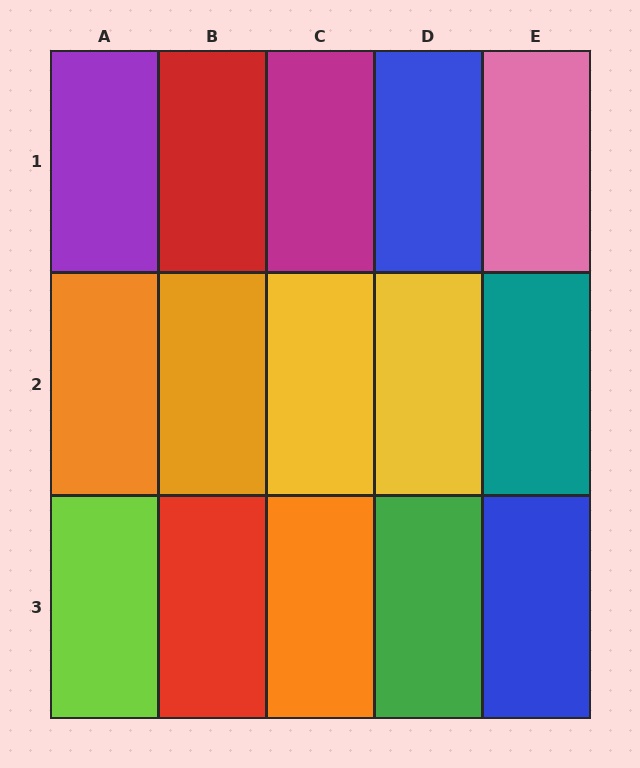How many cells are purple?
1 cell is purple.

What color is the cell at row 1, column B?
Red.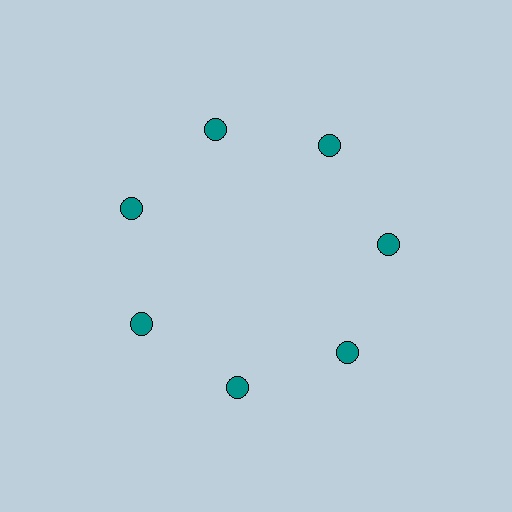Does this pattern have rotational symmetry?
Yes, this pattern has 7-fold rotational symmetry. It looks the same after rotating 51 degrees around the center.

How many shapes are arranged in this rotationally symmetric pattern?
There are 7 shapes, arranged in 7 groups of 1.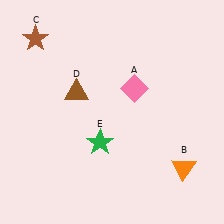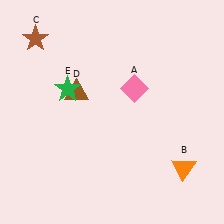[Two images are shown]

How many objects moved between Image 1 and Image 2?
1 object moved between the two images.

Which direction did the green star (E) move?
The green star (E) moved up.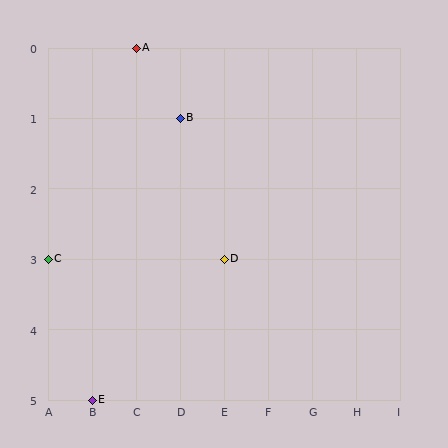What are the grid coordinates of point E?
Point E is at grid coordinates (B, 5).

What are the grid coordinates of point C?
Point C is at grid coordinates (A, 3).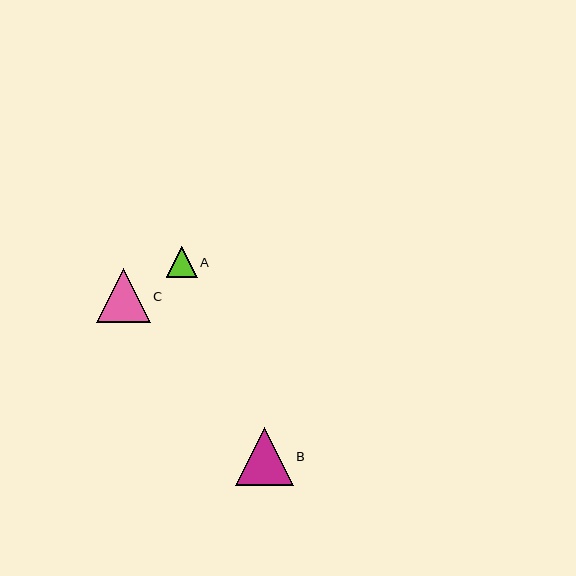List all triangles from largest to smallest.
From largest to smallest: B, C, A.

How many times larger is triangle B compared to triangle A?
Triangle B is approximately 1.8 times the size of triangle A.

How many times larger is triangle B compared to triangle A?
Triangle B is approximately 1.8 times the size of triangle A.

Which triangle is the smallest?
Triangle A is the smallest with a size of approximately 31 pixels.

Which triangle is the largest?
Triangle B is the largest with a size of approximately 57 pixels.